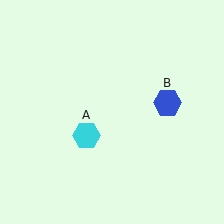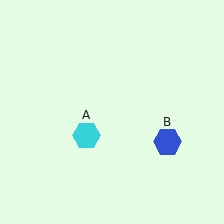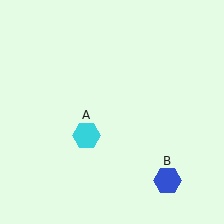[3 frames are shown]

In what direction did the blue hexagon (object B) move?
The blue hexagon (object B) moved down.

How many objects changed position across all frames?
1 object changed position: blue hexagon (object B).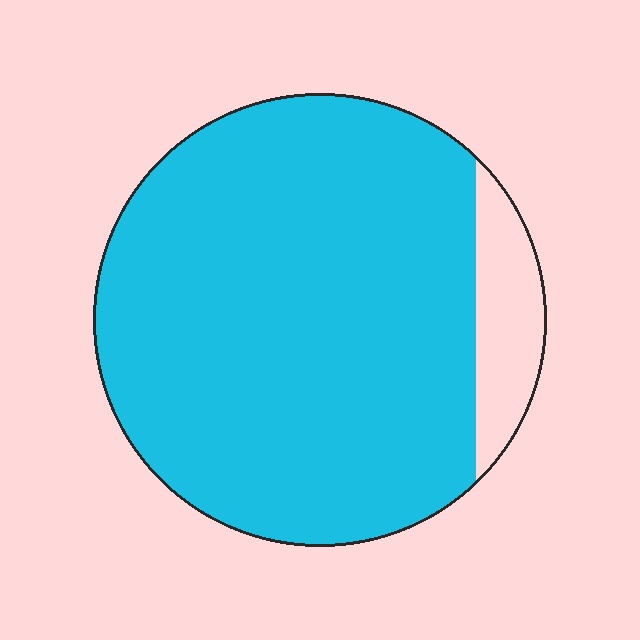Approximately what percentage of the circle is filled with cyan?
Approximately 90%.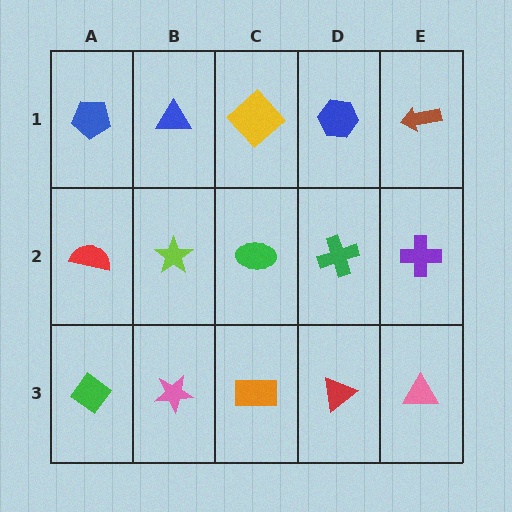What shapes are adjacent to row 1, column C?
A green ellipse (row 2, column C), a blue triangle (row 1, column B), a blue hexagon (row 1, column D).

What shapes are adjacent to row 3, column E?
A purple cross (row 2, column E), a red triangle (row 3, column D).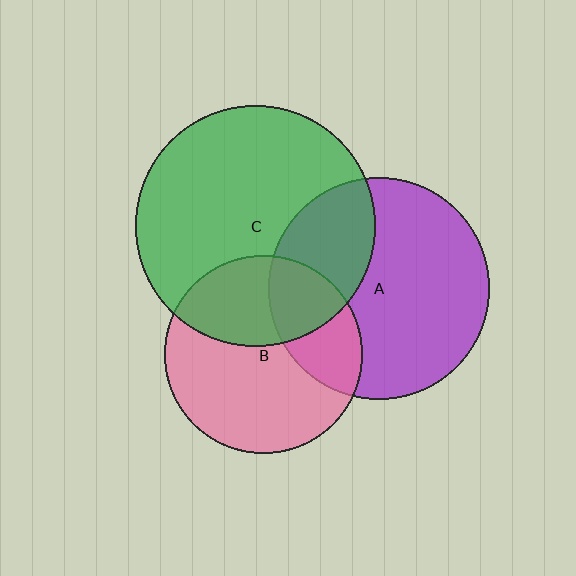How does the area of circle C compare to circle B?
Approximately 1.5 times.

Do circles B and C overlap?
Yes.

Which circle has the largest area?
Circle C (green).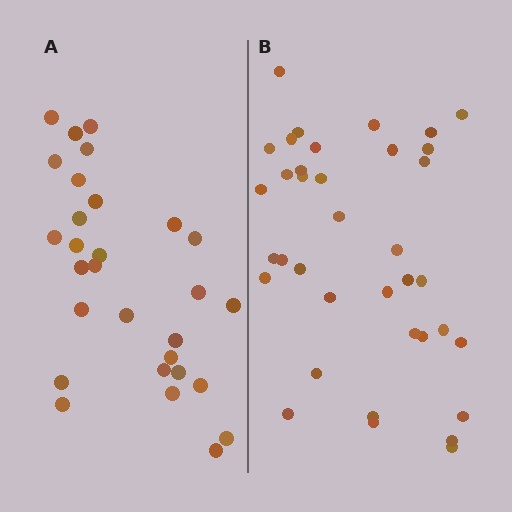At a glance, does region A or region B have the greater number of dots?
Region B (the right region) has more dots.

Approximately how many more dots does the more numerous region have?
Region B has roughly 8 or so more dots than region A.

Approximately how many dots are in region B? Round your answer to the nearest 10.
About 40 dots. (The exact count is 37, which rounds to 40.)